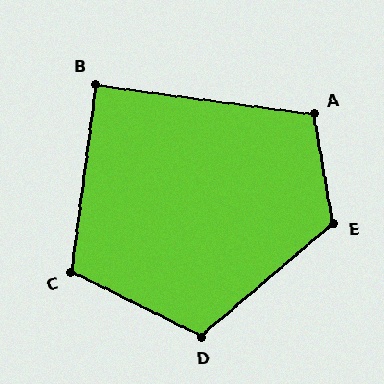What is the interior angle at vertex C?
Approximately 109 degrees (obtuse).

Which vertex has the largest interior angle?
E, at approximately 120 degrees.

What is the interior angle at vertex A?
Approximately 108 degrees (obtuse).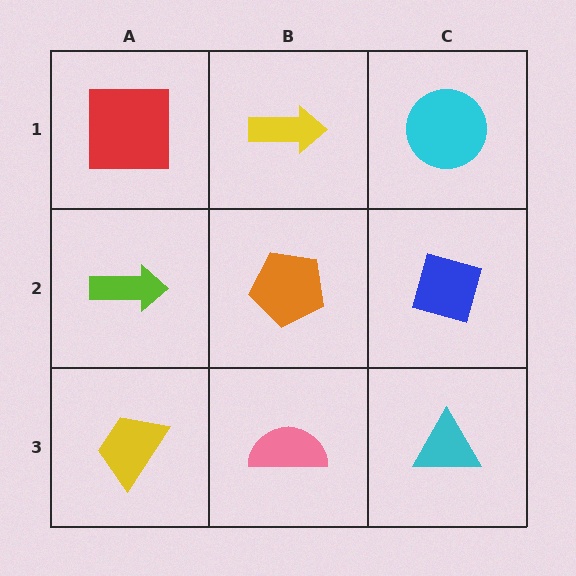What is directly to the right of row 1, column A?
A yellow arrow.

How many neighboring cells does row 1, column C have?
2.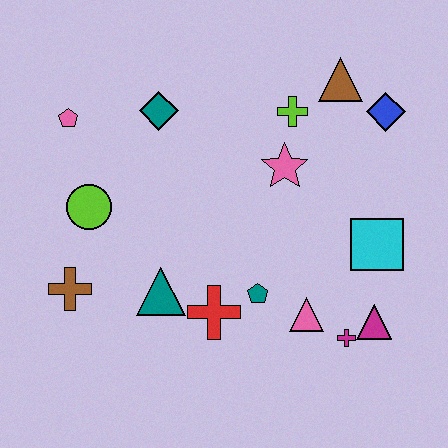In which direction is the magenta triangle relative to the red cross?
The magenta triangle is to the right of the red cross.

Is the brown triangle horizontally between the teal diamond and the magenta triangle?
Yes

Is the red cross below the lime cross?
Yes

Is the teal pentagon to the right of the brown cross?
Yes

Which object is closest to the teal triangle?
The red cross is closest to the teal triangle.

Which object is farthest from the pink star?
The brown cross is farthest from the pink star.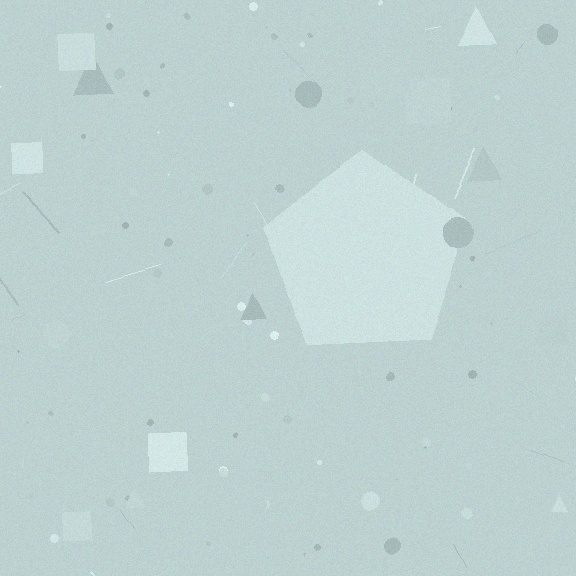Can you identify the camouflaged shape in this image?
The camouflaged shape is a pentagon.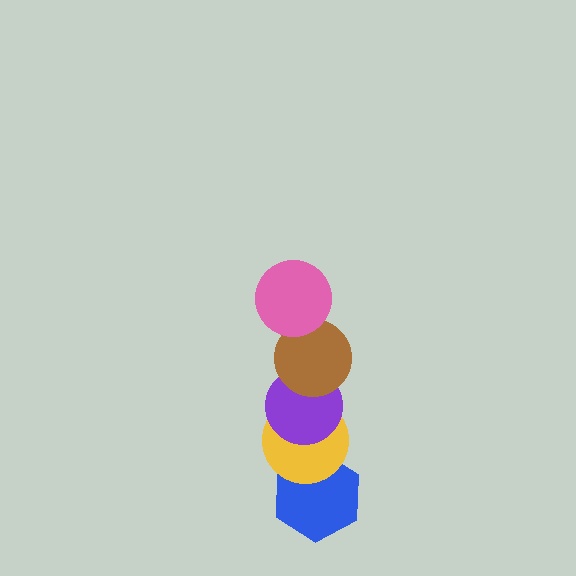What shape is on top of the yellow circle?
The purple circle is on top of the yellow circle.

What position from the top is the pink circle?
The pink circle is 1st from the top.